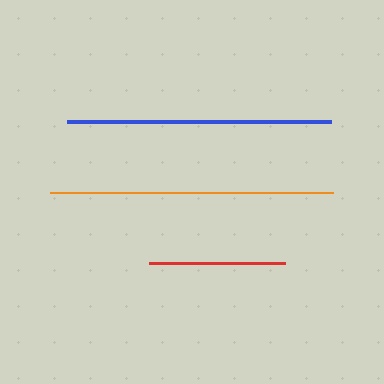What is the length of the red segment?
The red segment is approximately 136 pixels long.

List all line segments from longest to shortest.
From longest to shortest: orange, blue, red.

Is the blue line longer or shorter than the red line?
The blue line is longer than the red line.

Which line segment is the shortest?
The red line is the shortest at approximately 136 pixels.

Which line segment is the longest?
The orange line is the longest at approximately 284 pixels.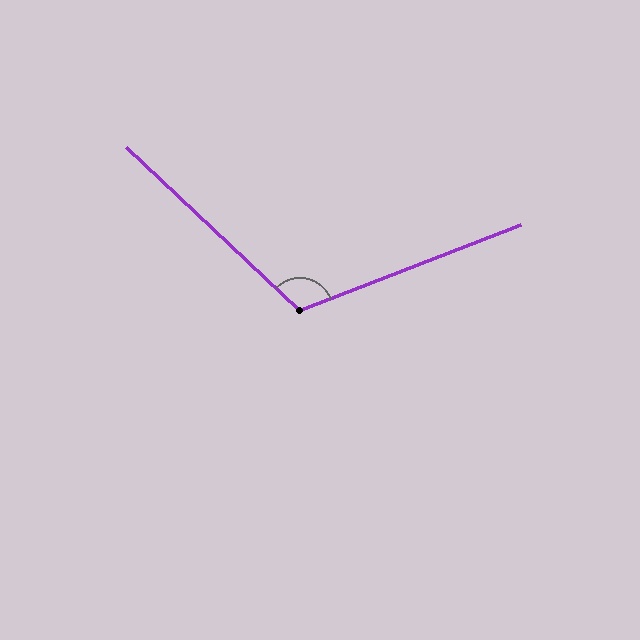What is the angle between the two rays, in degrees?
Approximately 115 degrees.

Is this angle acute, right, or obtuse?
It is obtuse.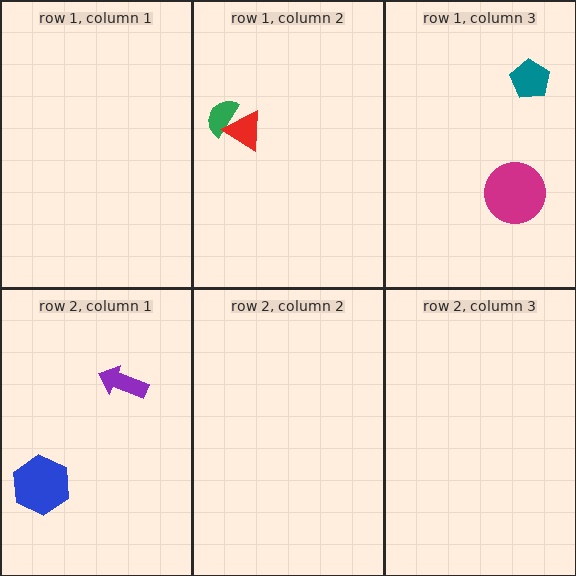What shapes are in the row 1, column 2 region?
The green semicircle, the red triangle.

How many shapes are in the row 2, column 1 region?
2.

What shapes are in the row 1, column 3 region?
The magenta circle, the teal pentagon.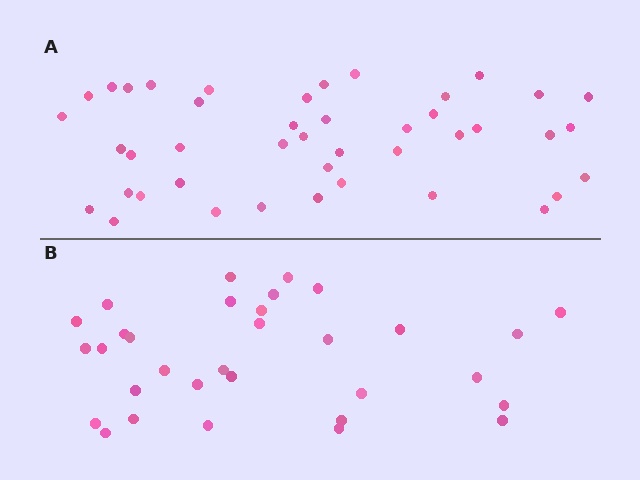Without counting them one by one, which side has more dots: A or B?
Region A (the top region) has more dots.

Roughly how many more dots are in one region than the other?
Region A has roughly 12 or so more dots than region B.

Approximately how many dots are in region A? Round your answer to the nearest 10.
About 40 dots. (The exact count is 43, which rounds to 40.)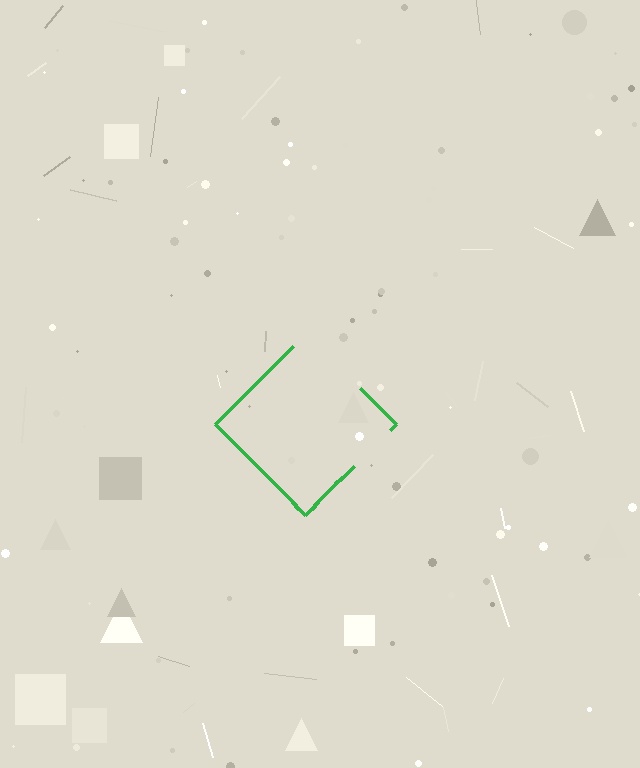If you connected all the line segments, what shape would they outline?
They would outline a diamond.